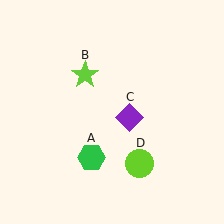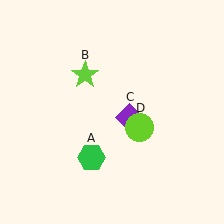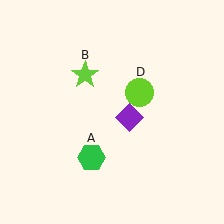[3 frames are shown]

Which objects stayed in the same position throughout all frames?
Green hexagon (object A) and lime star (object B) and purple diamond (object C) remained stationary.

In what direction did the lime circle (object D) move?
The lime circle (object D) moved up.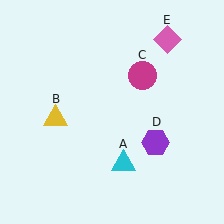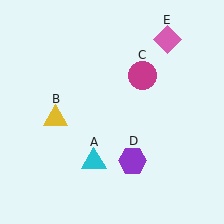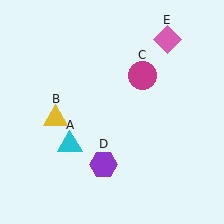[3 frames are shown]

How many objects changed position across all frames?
2 objects changed position: cyan triangle (object A), purple hexagon (object D).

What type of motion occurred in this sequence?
The cyan triangle (object A), purple hexagon (object D) rotated clockwise around the center of the scene.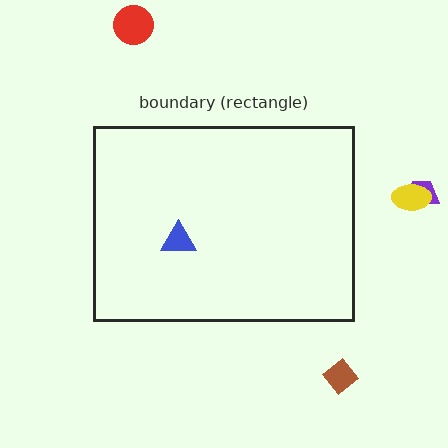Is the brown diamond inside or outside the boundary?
Outside.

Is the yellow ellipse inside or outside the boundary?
Outside.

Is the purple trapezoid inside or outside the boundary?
Outside.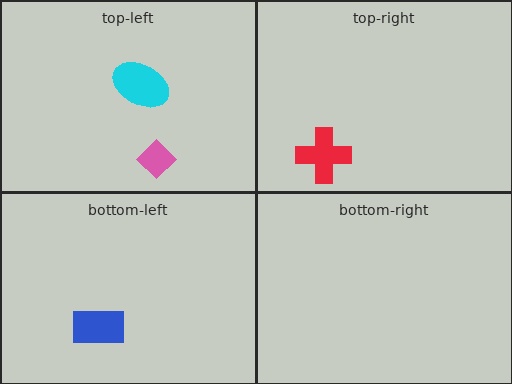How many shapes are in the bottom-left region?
1.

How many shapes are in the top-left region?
2.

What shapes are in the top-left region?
The cyan ellipse, the pink diamond.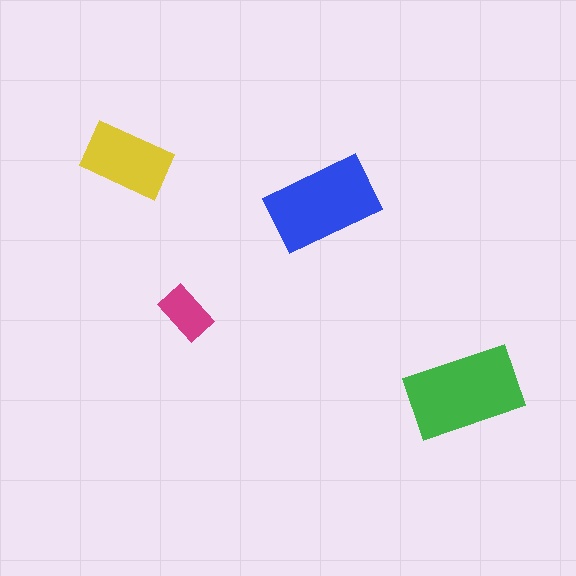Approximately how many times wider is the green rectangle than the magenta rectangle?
About 2 times wider.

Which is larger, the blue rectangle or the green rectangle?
The green one.